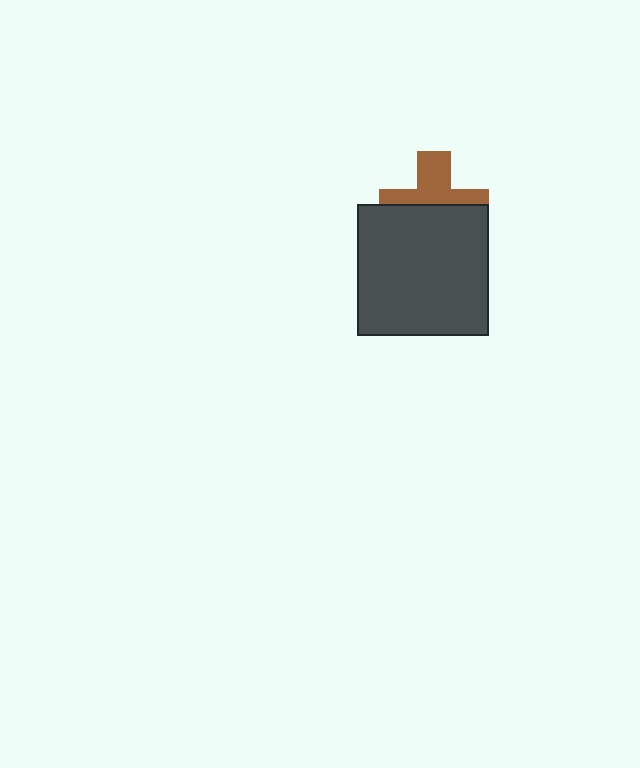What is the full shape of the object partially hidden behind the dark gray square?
The partially hidden object is a brown cross.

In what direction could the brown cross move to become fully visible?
The brown cross could move up. That would shift it out from behind the dark gray square entirely.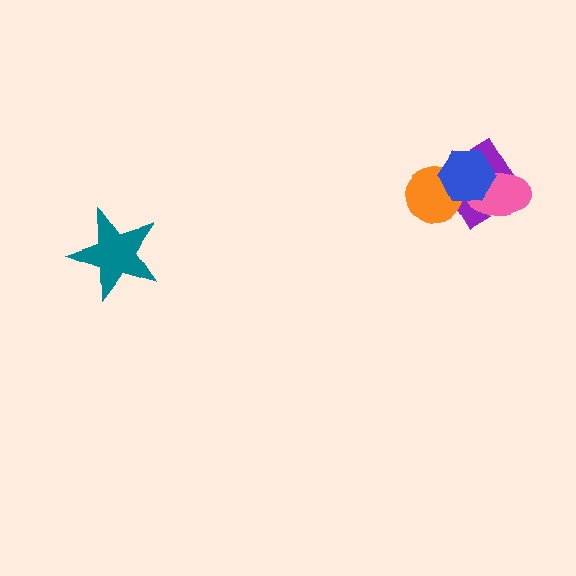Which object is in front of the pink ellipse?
The blue hexagon is in front of the pink ellipse.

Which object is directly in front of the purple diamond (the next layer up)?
The pink ellipse is directly in front of the purple diamond.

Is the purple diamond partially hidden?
Yes, it is partially covered by another shape.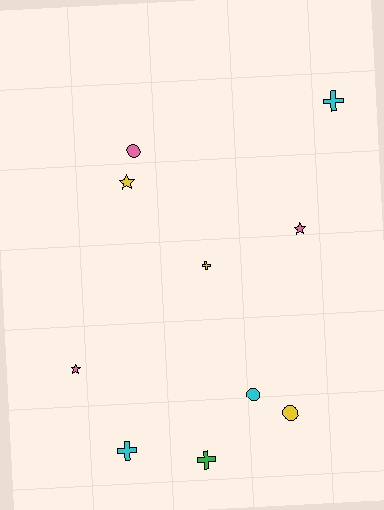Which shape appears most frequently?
Cross, with 4 objects.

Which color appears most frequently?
Yellow, with 3 objects.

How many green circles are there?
There are no green circles.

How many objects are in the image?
There are 10 objects.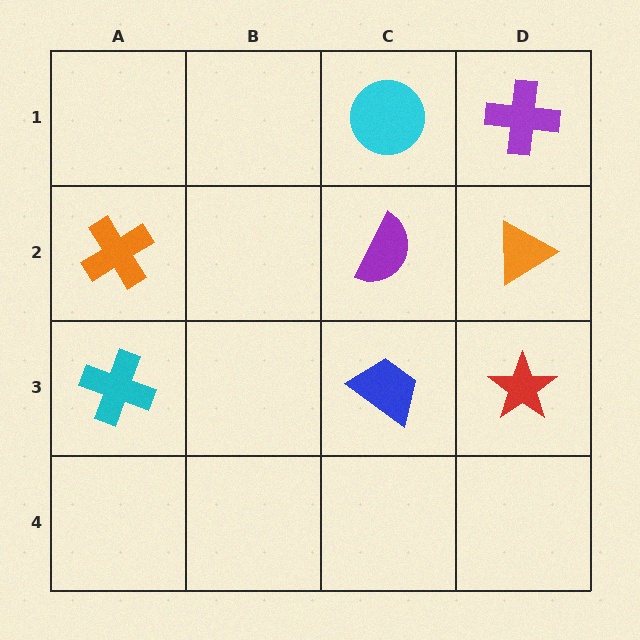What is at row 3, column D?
A red star.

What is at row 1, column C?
A cyan circle.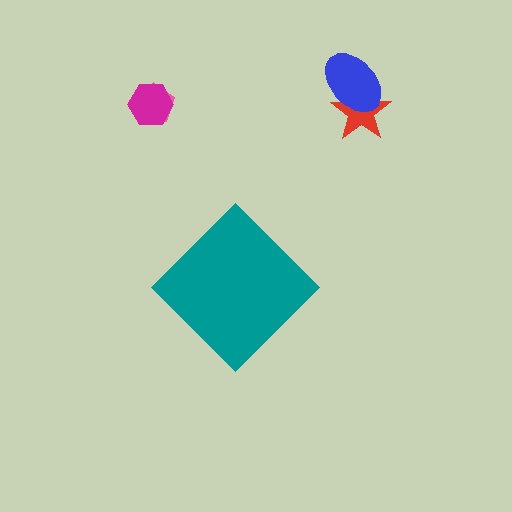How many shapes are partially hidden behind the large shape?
0 shapes are partially hidden.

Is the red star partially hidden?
No, the red star is fully visible.